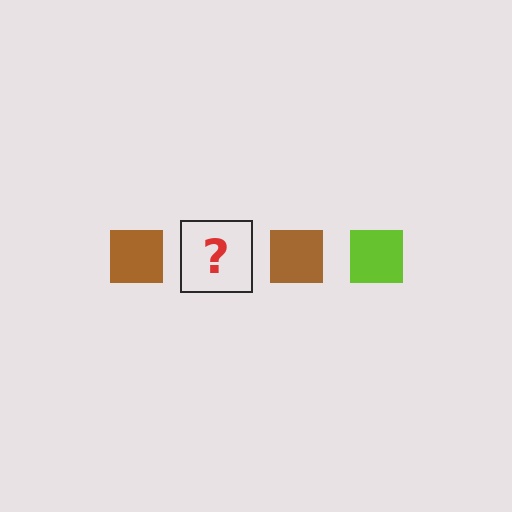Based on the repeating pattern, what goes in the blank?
The blank should be a lime square.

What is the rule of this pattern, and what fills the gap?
The rule is that the pattern cycles through brown, lime squares. The gap should be filled with a lime square.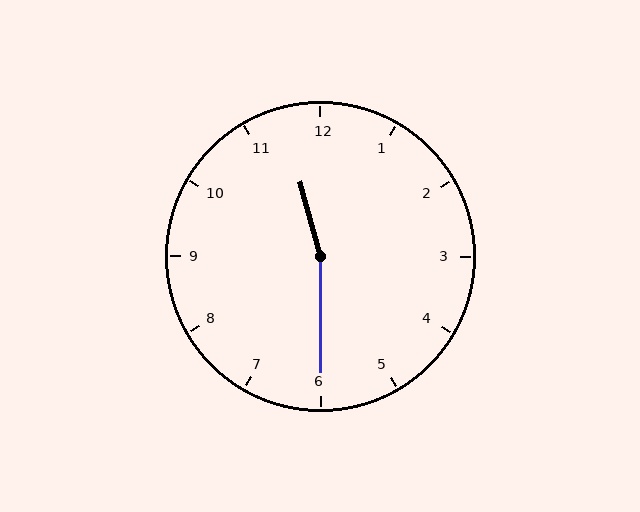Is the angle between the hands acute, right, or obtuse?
It is obtuse.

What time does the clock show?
11:30.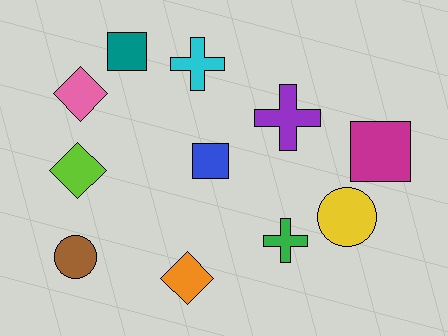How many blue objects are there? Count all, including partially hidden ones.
There is 1 blue object.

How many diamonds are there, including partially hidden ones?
There are 3 diamonds.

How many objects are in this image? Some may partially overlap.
There are 11 objects.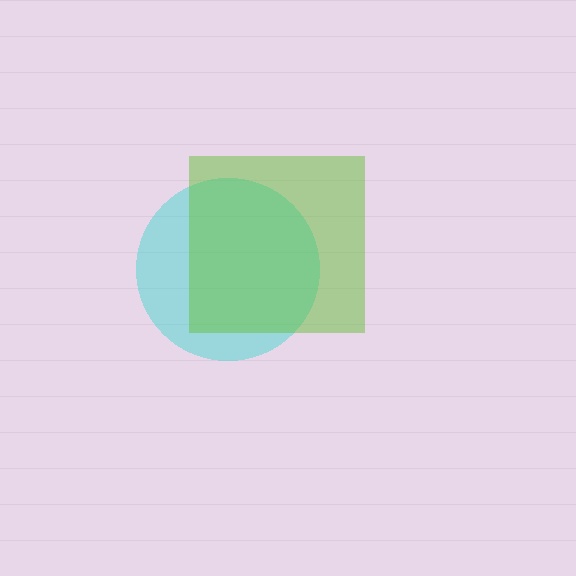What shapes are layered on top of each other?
The layered shapes are: a cyan circle, a lime square.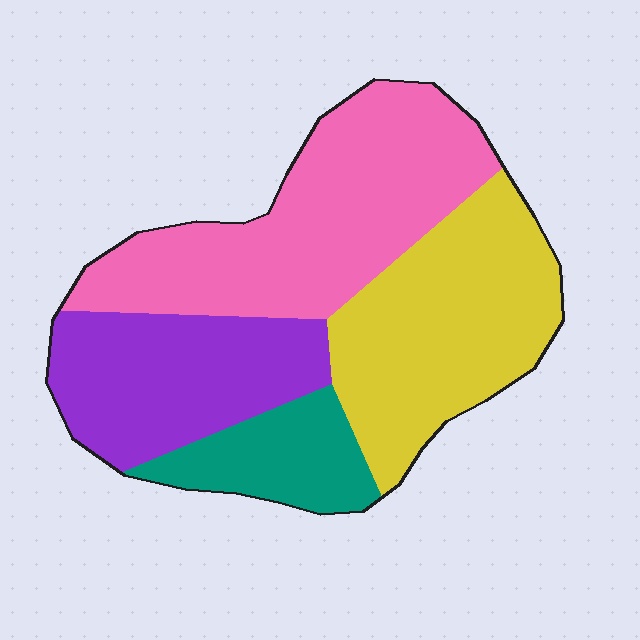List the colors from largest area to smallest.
From largest to smallest: pink, yellow, purple, teal.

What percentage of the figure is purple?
Purple takes up between a sixth and a third of the figure.